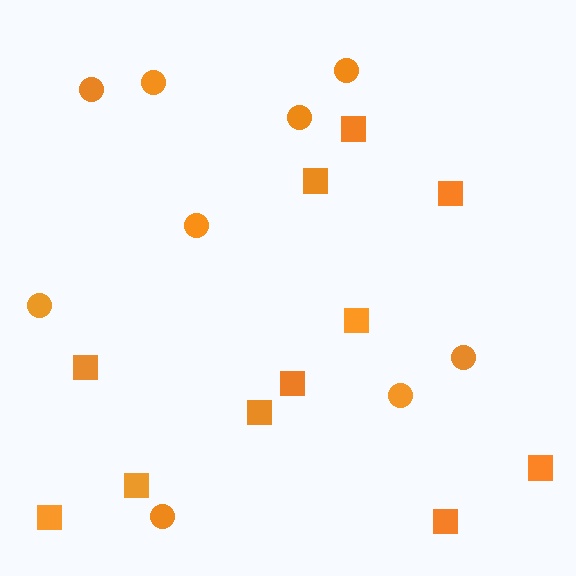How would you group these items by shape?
There are 2 groups: one group of circles (9) and one group of squares (11).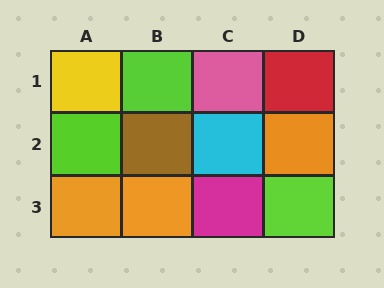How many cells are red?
1 cell is red.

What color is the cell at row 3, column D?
Lime.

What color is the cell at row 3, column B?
Orange.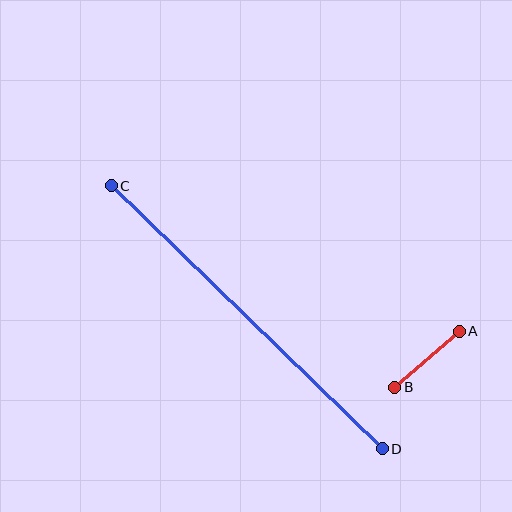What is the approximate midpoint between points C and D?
The midpoint is at approximately (247, 317) pixels.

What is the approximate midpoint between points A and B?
The midpoint is at approximately (427, 359) pixels.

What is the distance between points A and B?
The distance is approximately 86 pixels.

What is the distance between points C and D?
The distance is approximately 378 pixels.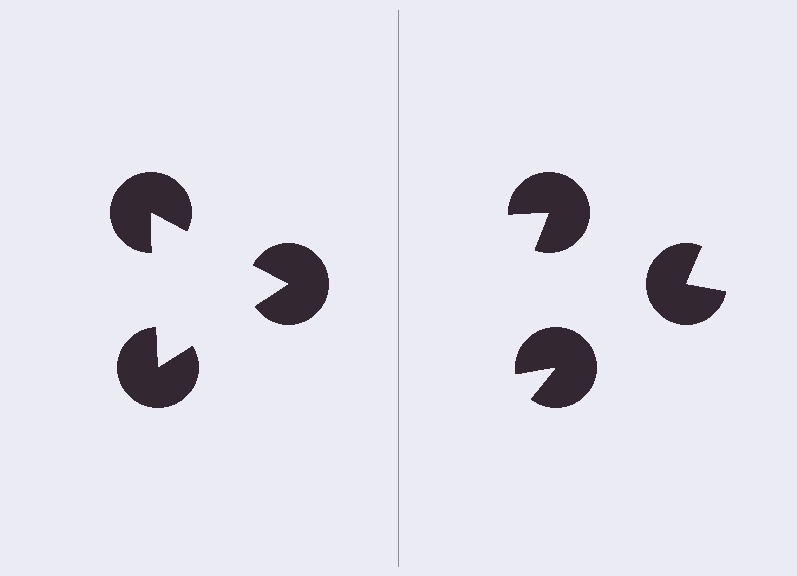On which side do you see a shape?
An illusory triangle appears on the left side. On the right side the wedge cuts are rotated, so no coherent shape forms.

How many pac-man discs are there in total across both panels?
6 — 3 on each side.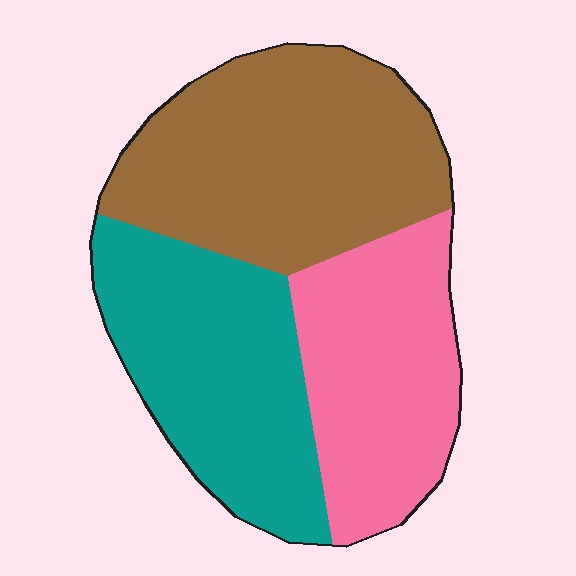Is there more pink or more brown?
Brown.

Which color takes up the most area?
Brown, at roughly 40%.